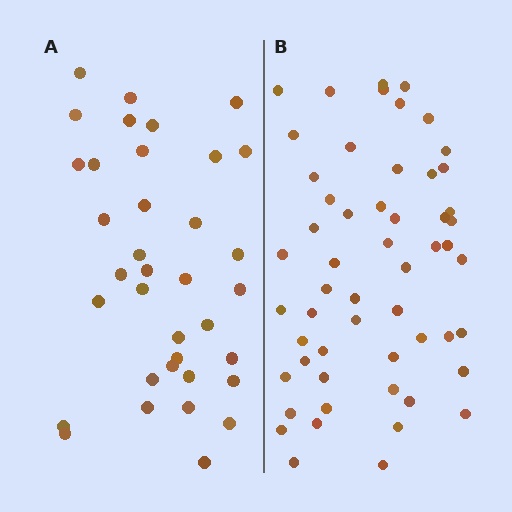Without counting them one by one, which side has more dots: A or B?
Region B (the right region) has more dots.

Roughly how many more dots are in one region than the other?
Region B has approximately 20 more dots than region A.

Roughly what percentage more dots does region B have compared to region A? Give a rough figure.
About 55% more.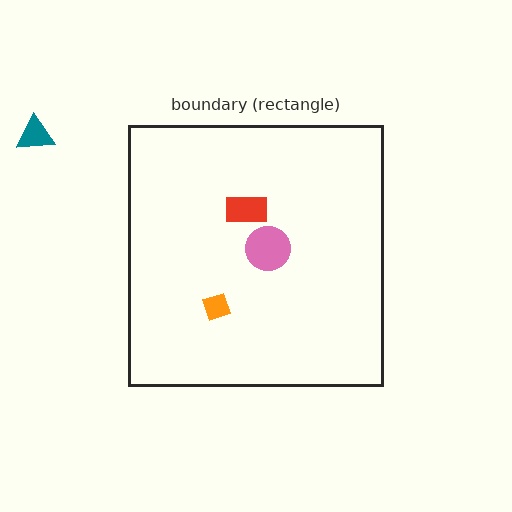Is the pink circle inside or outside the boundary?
Inside.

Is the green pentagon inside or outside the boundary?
Inside.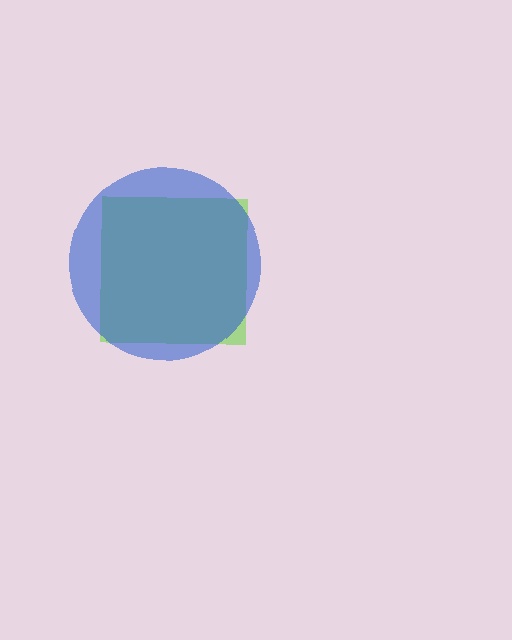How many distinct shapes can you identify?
There are 2 distinct shapes: a lime square, a blue circle.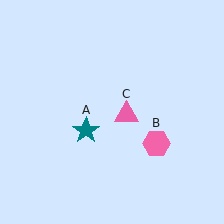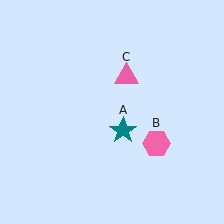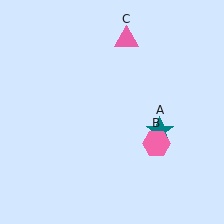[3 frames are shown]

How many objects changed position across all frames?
2 objects changed position: teal star (object A), pink triangle (object C).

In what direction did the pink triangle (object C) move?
The pink triangle (object C) moved up.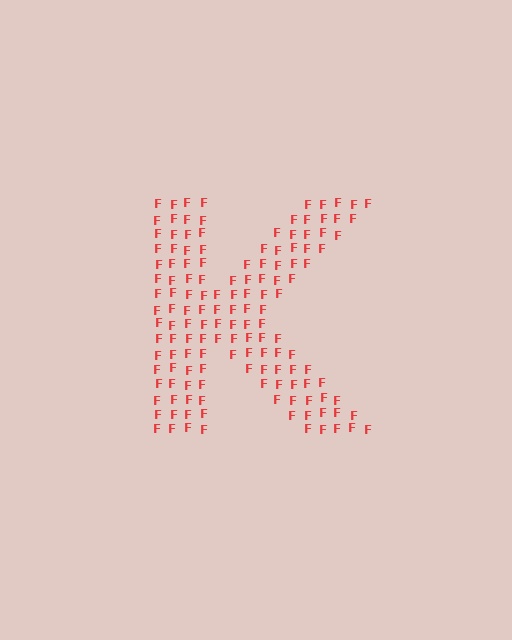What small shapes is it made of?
It is made of small letter F's.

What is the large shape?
The large shape is the letter K.